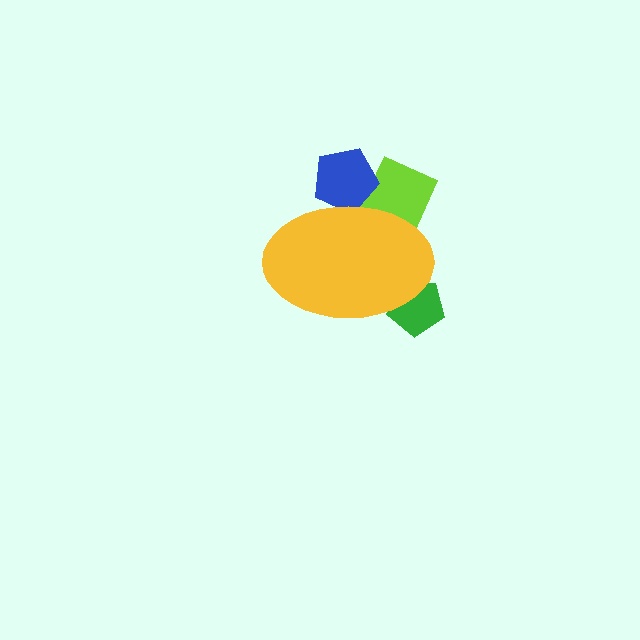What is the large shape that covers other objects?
A yellow ellipse.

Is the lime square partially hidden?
Yes, the lime square is partially hidden behind the yellow ellipse.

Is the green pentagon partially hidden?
Yes, the green pentagon is partially hidden behind the yellow ellipse.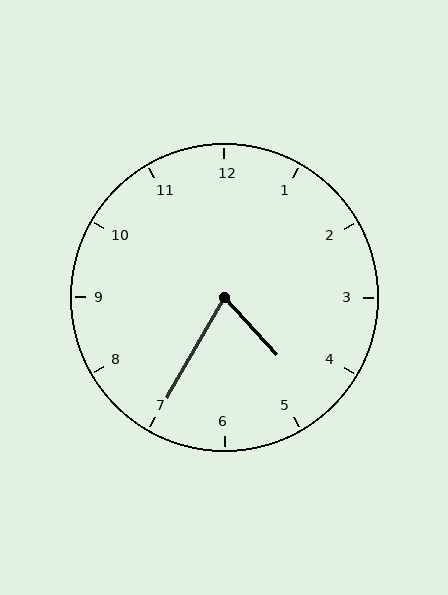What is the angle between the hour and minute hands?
Approximately 72 degrees.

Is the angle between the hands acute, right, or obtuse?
It is acute.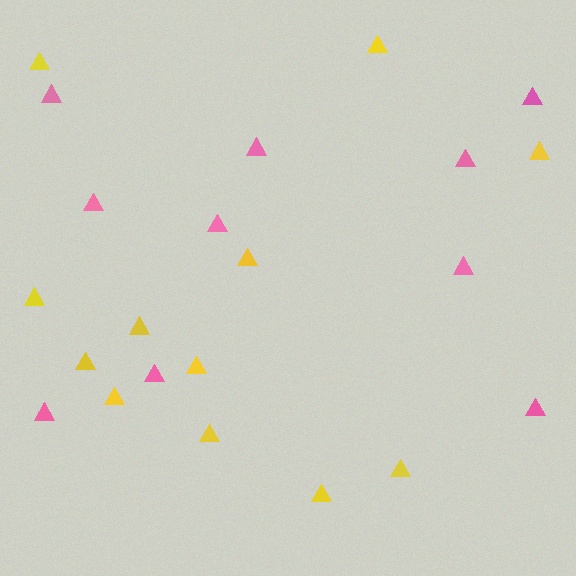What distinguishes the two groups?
There are 2 groups: one group of yellow triangles (12) and one group of pink triangles (10).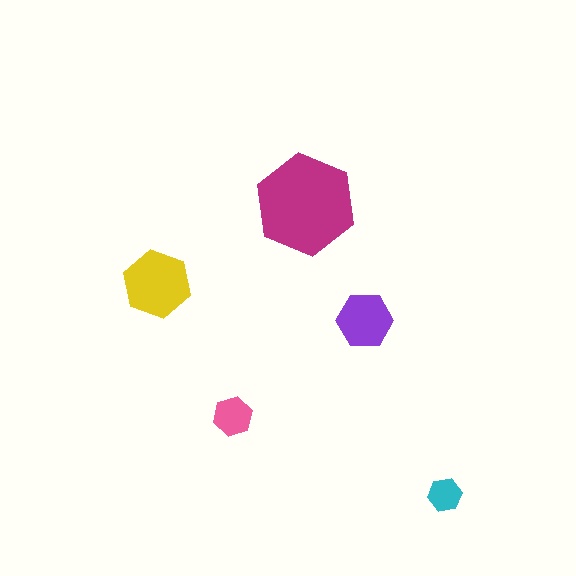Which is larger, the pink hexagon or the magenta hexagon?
The magenta one.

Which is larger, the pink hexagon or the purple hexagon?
The purple one.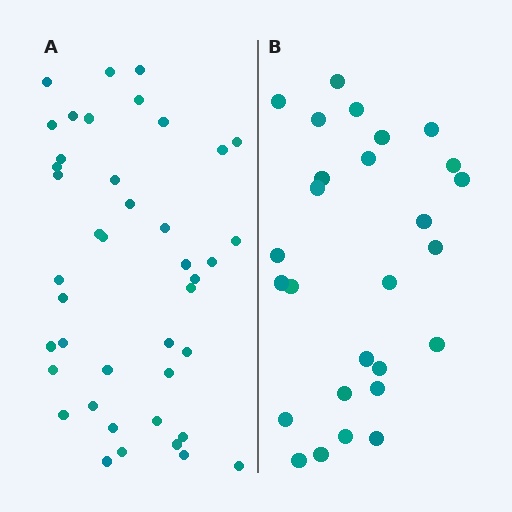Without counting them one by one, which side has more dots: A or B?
Region A (the left region) has more dots.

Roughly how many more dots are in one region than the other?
Region A has approximately 15 more dots than region B.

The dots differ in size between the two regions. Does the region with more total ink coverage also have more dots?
No. Region B has more total ink coverage because its dots are larger, but region A actually contains more individual dots. Total area can be misleading — the number of items is what matters here.